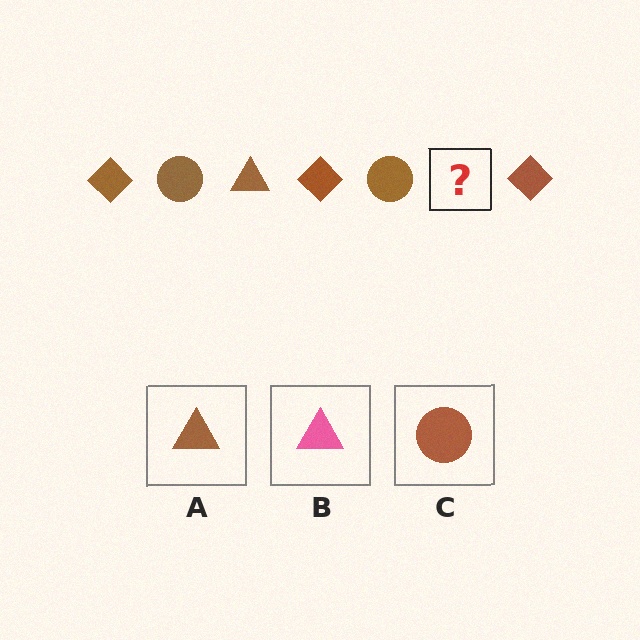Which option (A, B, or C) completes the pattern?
A.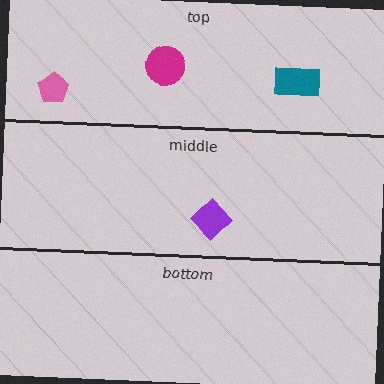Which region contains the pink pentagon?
The top region.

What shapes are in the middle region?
The purple diamond.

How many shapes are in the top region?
3.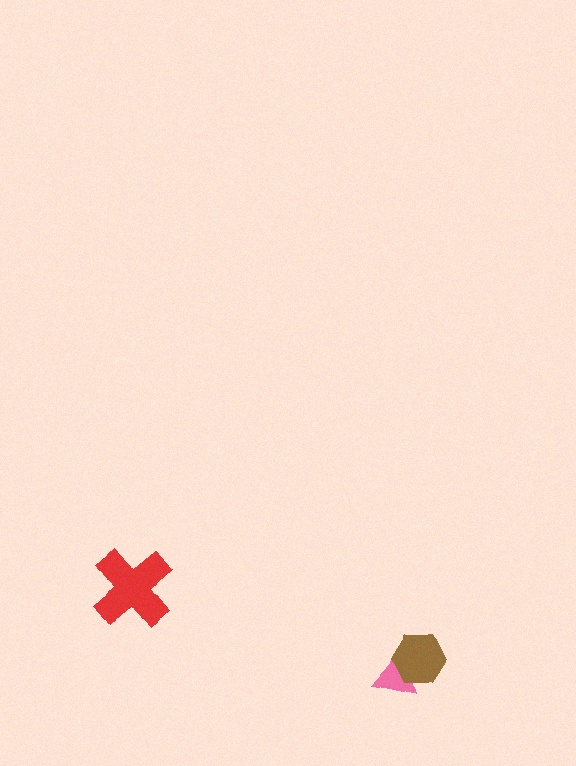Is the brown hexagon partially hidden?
No, no other shape covers it.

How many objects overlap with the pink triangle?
1 object overlaps with the pink triangle.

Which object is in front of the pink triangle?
The brown hexagon is in front of the pink triangle.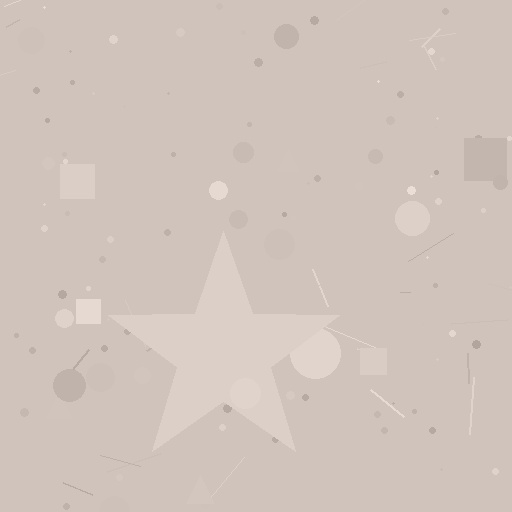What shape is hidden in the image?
A star is hidden in the image.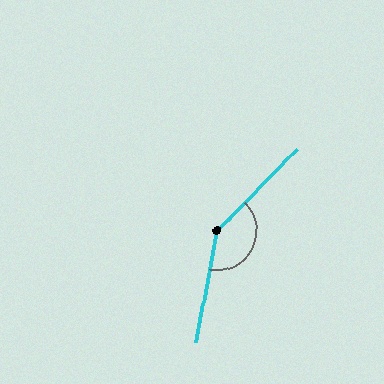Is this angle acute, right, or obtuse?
It is obtuse.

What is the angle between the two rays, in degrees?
Approximately 146 degrees.